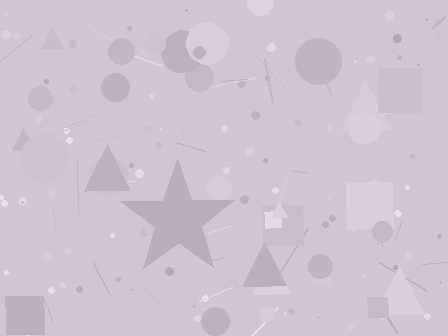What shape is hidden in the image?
A star is hidden in the image.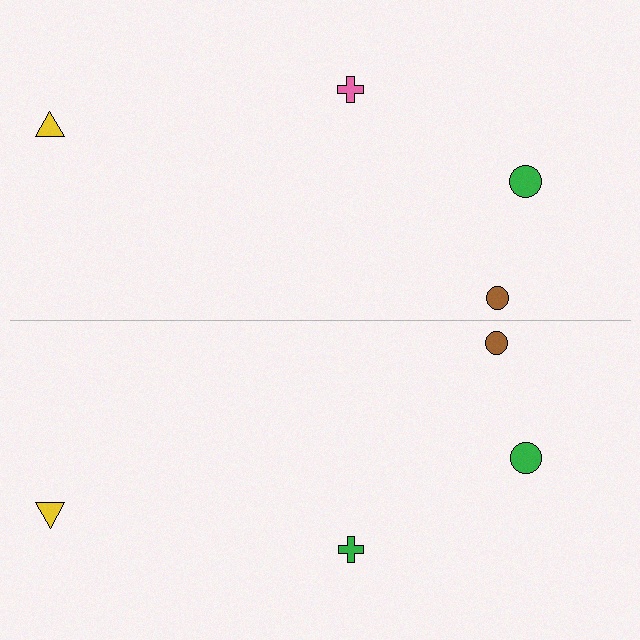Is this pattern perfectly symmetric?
No, the pattern is not perfectly symmetric. The green cross on the bottom side breaks the symmetry — its mirror counterpart is pink.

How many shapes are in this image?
There are 8 shapes in this image.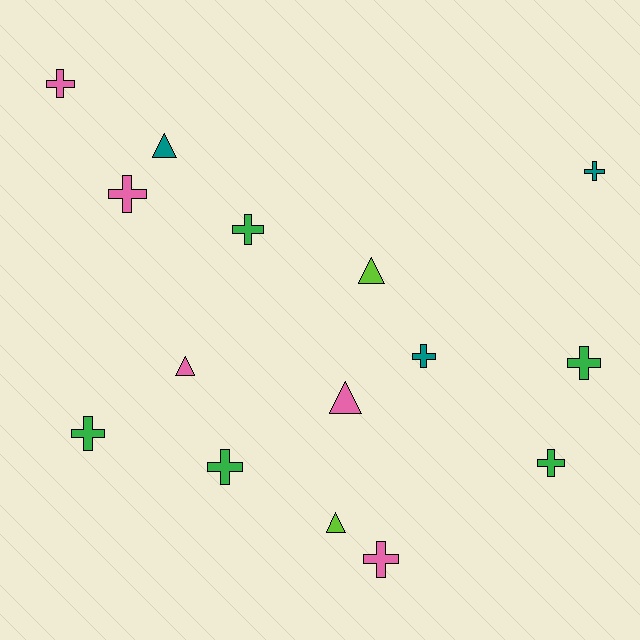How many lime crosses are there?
There are no lime crosses.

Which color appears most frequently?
Pink, with 5 objects.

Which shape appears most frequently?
Cross, with 10 objects.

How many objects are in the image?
There are 15 objects.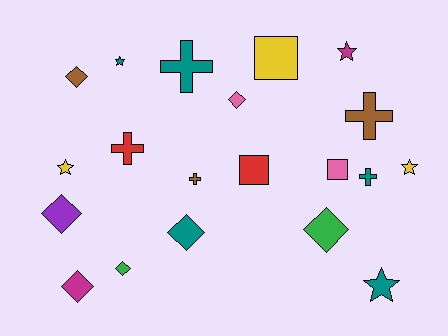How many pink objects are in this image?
There are 2 pink objects.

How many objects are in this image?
There are 20 objects.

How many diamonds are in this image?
There are 7 diamonds.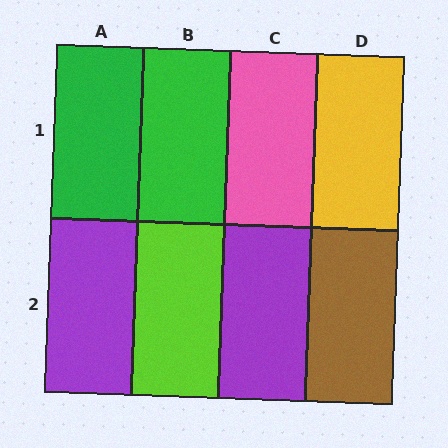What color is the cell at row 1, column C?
Pink.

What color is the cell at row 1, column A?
Green.